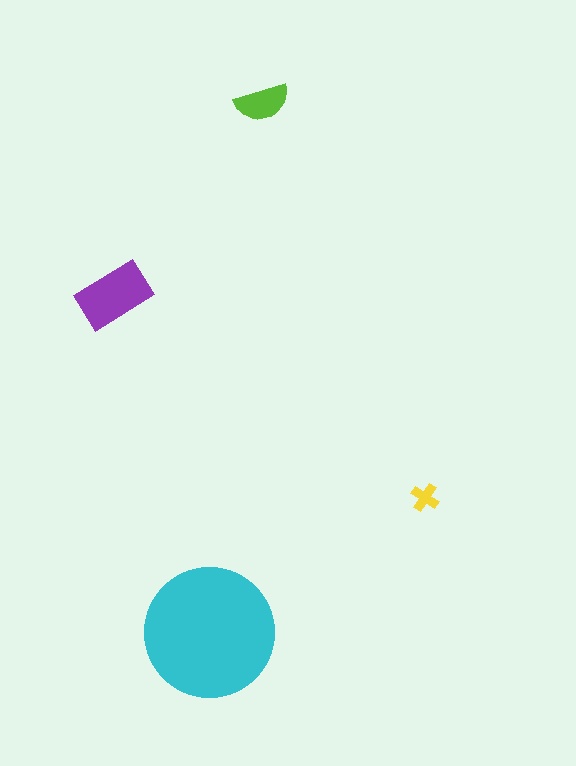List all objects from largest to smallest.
The cyan circle, the purple rectangle, the lime semicircle, the yellow cross.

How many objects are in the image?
There are 4 objects in the image.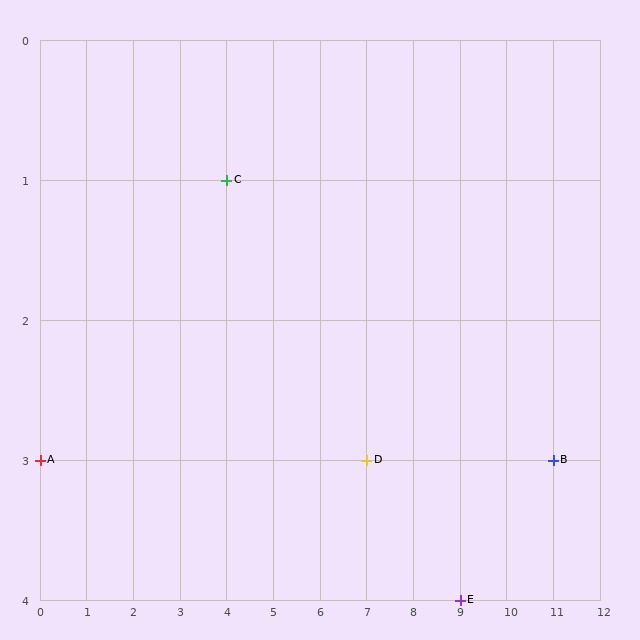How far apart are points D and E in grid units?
Points D and E are 2 columns and 1 row apart (about 2.2 grid units diagonally).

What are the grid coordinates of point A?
Point A is at grid coordinates (0, 3).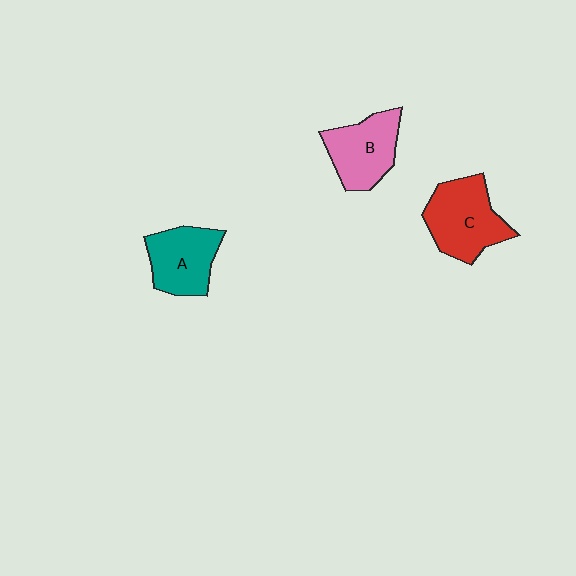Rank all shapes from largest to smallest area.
From largest to smallest: C (red), B (pink), A (teal).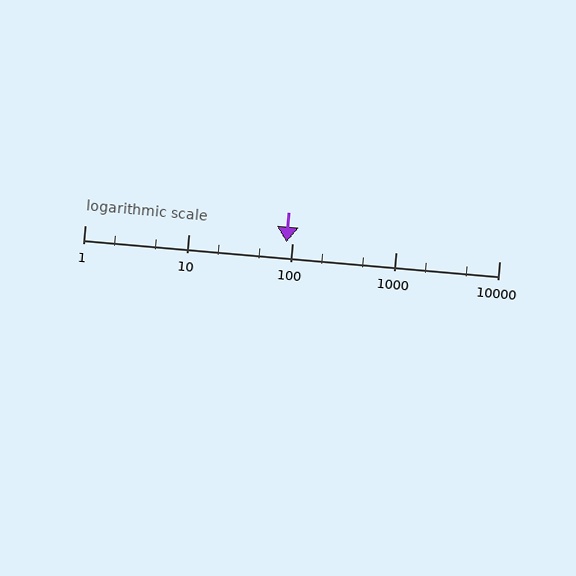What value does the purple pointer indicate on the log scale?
The pointer indicates approximately 88.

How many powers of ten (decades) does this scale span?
The scale spans 4 decades, from 1 to 10000.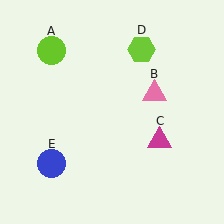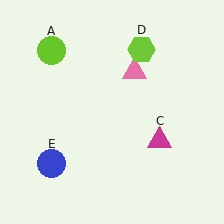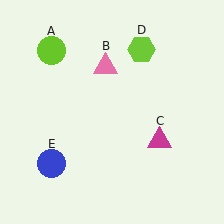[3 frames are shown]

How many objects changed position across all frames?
1 object changed position: pink triangle (object B).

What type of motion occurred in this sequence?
The pink triangle (object B) rotated counterclockwise around the center of the scene.